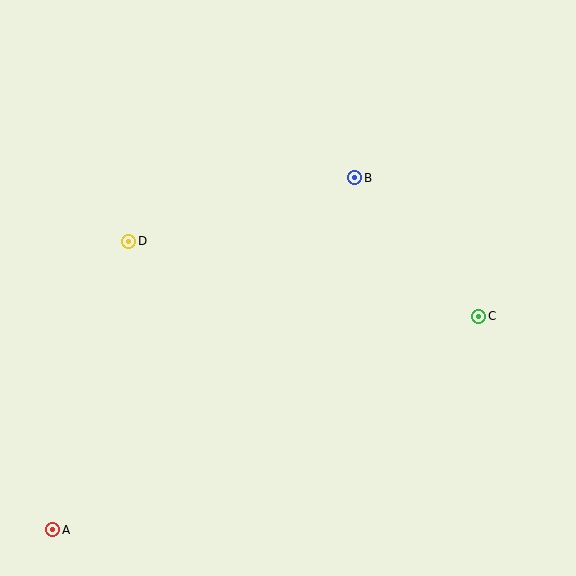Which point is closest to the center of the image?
Point B at (355, 178) is closest to the center.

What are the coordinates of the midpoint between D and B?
The midpoint between D and B is at (242, 209).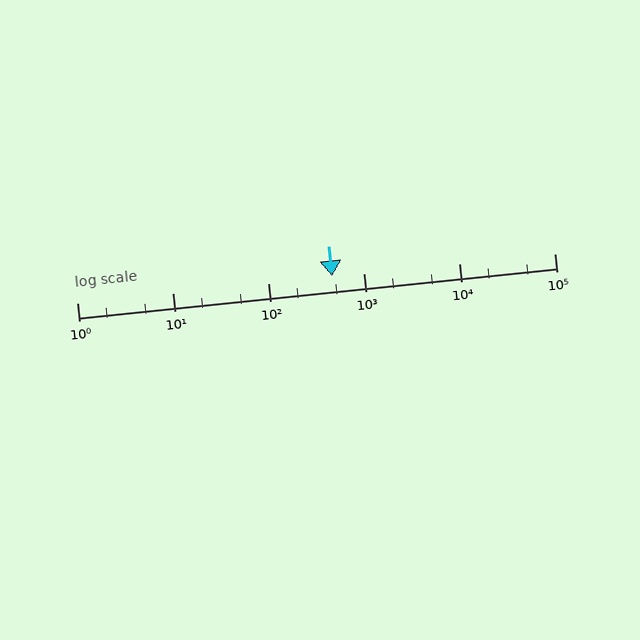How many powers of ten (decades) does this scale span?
The scale spans 5 decades, from 1 to 100000.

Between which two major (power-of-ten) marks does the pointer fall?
The pointer is between 100 and 1000.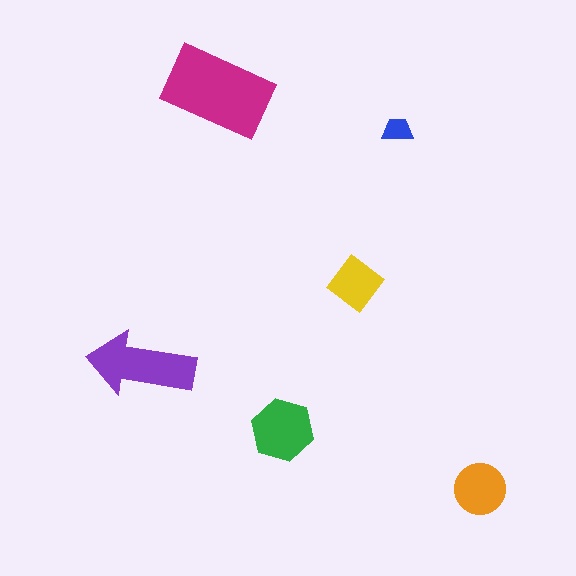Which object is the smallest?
The blue trapezoid.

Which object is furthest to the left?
The purple arrow is leftmost.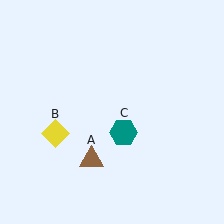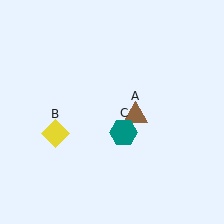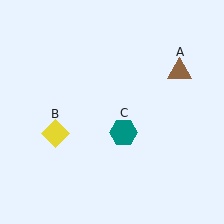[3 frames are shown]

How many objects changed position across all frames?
1 object changed position: brown triangle (object A).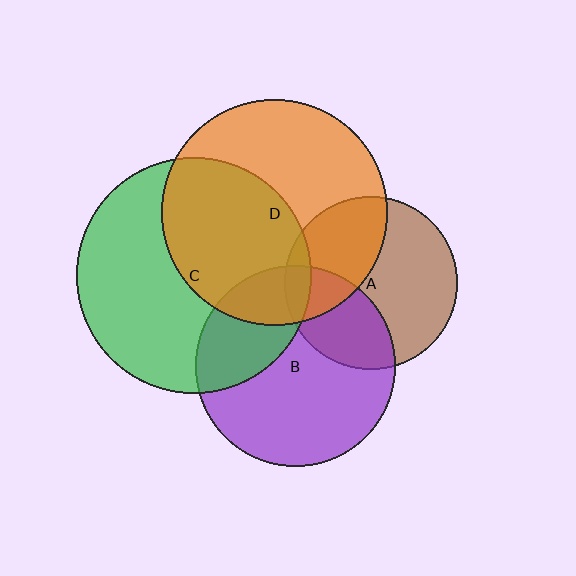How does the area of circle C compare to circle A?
Approximately 1.9 times.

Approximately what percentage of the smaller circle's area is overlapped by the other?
Approximately 35%.